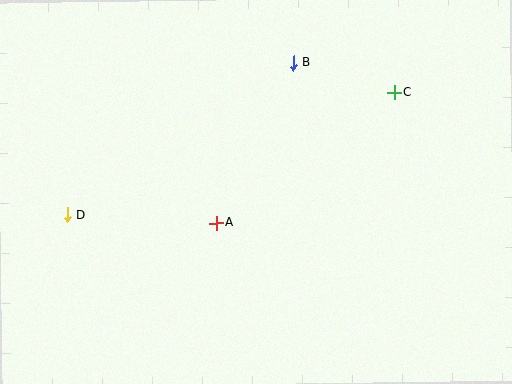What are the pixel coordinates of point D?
Point D is at (68, 215).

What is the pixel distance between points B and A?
The distance between B and A is 178 pixels.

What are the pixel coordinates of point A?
Point A is at (217, 223).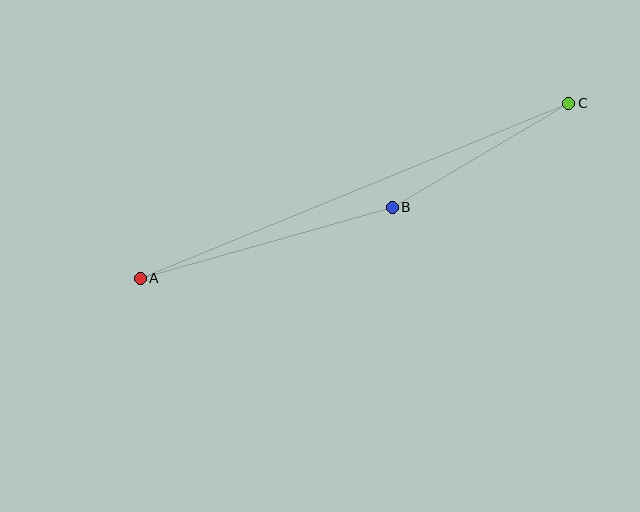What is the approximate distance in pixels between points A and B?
The distance between A and B is approximately 262 pixels.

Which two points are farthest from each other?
Points A and C are farthest from each other.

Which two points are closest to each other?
Points B and C are closest to each other.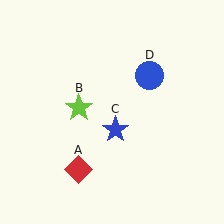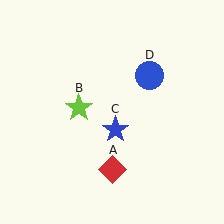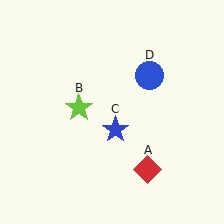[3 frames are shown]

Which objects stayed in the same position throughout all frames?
Lime star (object B) and blue star (object C) and blue circle (object D) remained stationary.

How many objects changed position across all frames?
1 object changed position: red diamond (object A).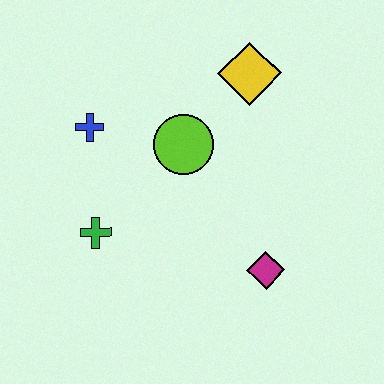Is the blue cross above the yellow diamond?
No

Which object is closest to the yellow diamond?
The lime circle is closest to the yellow diamond.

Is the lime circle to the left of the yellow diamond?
Yes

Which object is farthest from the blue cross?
The magenta diamond is farthest from the blue cross.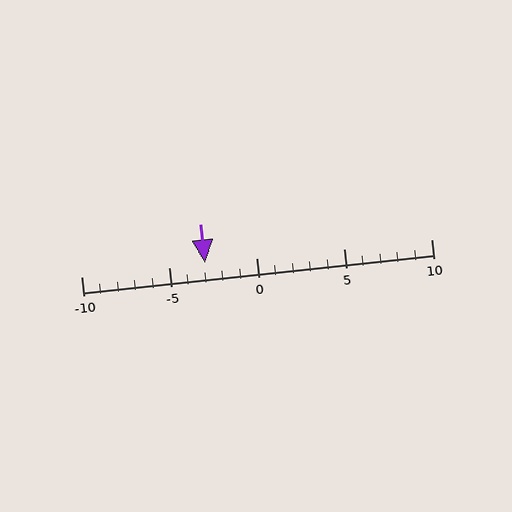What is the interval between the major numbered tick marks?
The major tick marks are spaced 5 units apart.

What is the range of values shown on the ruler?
The ruler shows values from -10 to 10.